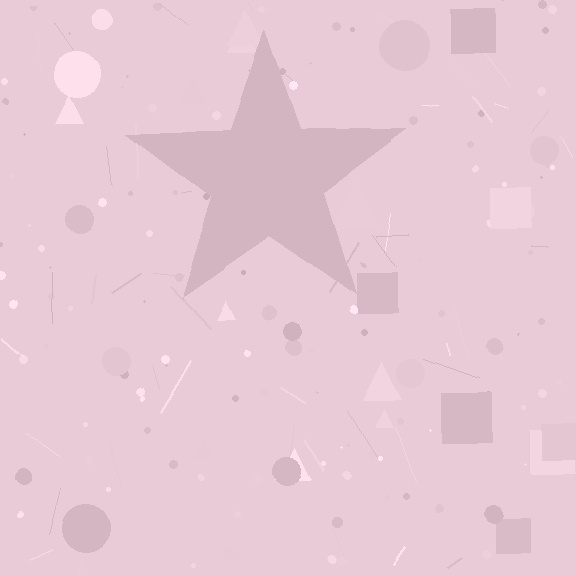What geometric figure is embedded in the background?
A star is embedded in the background.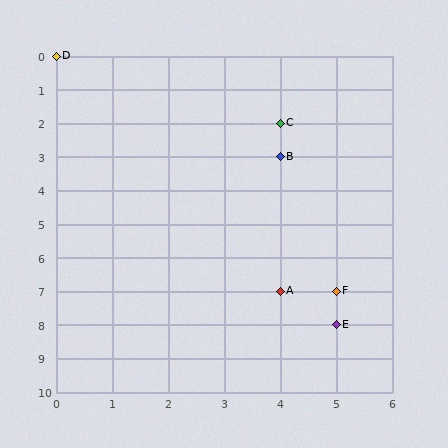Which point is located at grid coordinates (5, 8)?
Point E is at (5, 8).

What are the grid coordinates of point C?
Point C is at grid coordinates (4, 2).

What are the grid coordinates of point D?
Point D is at grid coordinates (0, 0).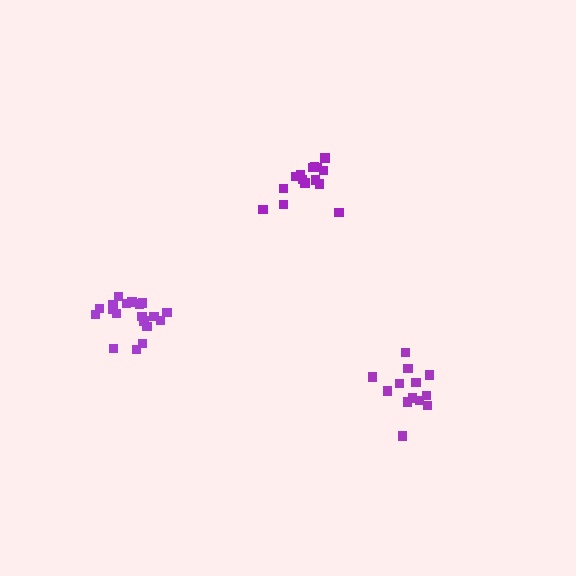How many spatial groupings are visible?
There are 3 spatial groupings.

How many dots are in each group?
Group 1: 15 dots, Group 2: 13 dots, Group 3: 19 dots (47 total).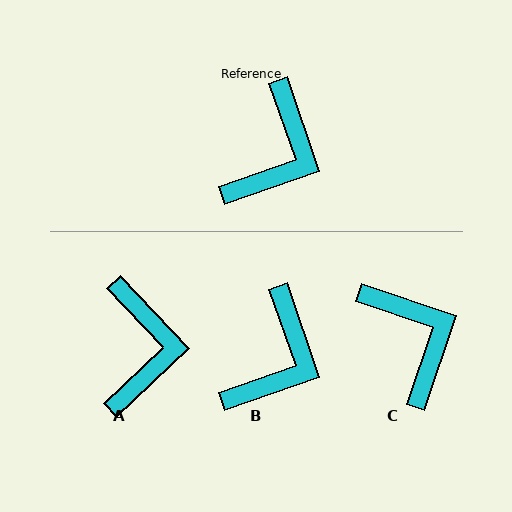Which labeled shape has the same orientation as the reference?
B.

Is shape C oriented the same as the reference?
No, it is off by about 52 degrees.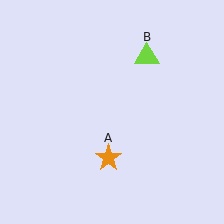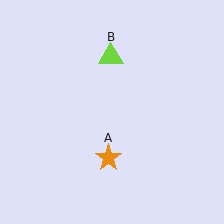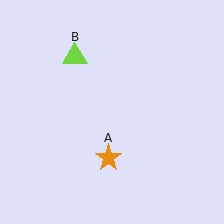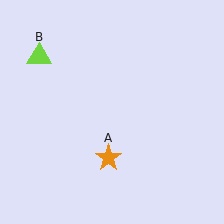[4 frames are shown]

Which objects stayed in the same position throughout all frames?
Orange star (object A) remained stationary.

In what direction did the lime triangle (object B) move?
The lime triangle (object B) moved left.